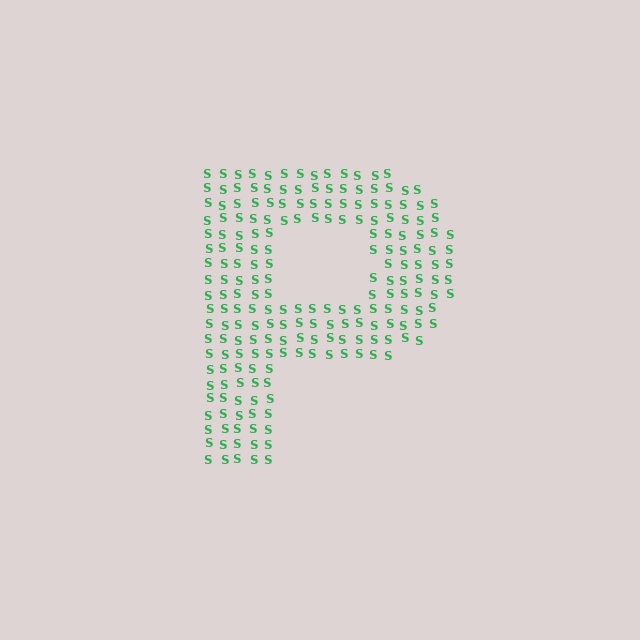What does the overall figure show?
The overall figure shows the letter P.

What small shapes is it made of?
It is made of small letter S's.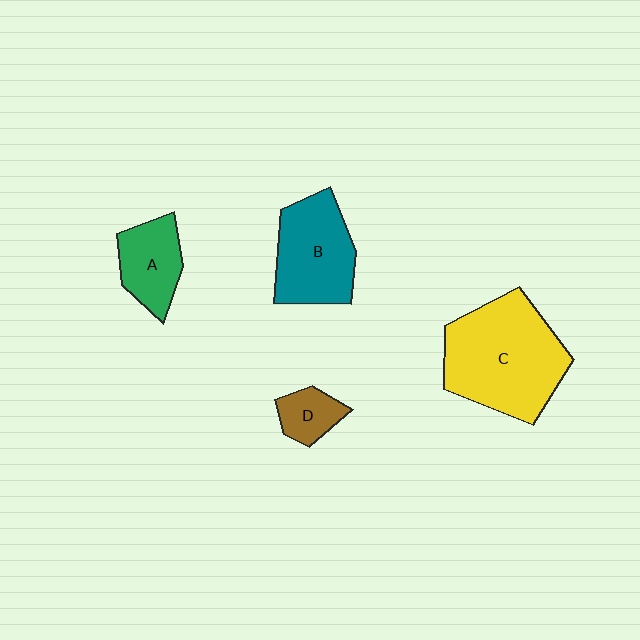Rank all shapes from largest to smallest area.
From largest to smallest: C (yellow), B (teal), A (green), D (brown).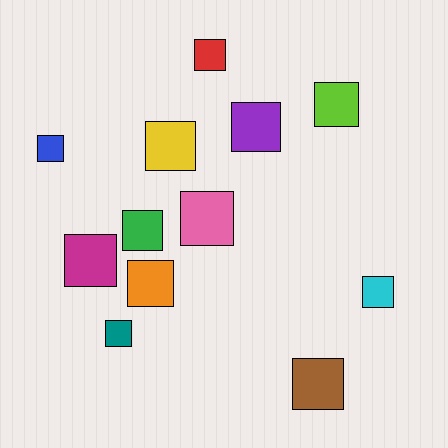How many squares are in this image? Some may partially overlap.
There are 12 squares.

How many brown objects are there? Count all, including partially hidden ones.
There is 1 brown object.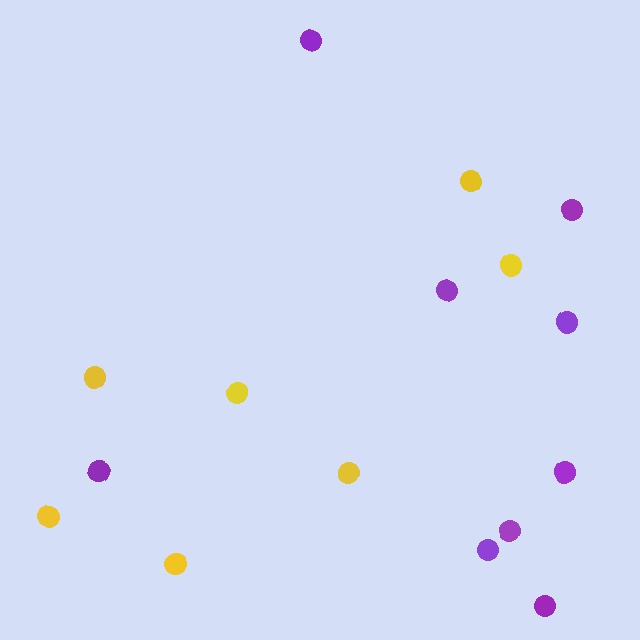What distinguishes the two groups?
There are 2 groups: one group of purple circles (9) and one group of yellow circles (7).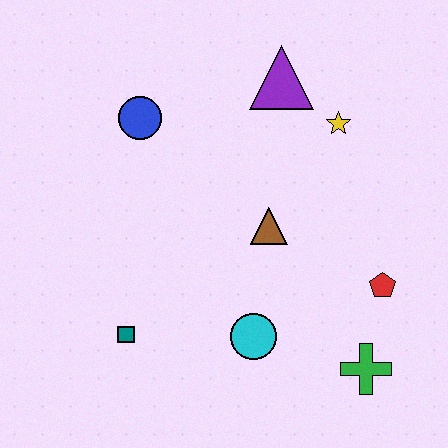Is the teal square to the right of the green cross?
No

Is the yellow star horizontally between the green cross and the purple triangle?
Yes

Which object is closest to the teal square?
The cyan circle is closest to the teal square.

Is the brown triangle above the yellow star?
No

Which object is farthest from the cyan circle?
The purple triangle is farthest from the cyan circle.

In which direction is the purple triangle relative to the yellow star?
The purple triangle is to the left of the yellow star.